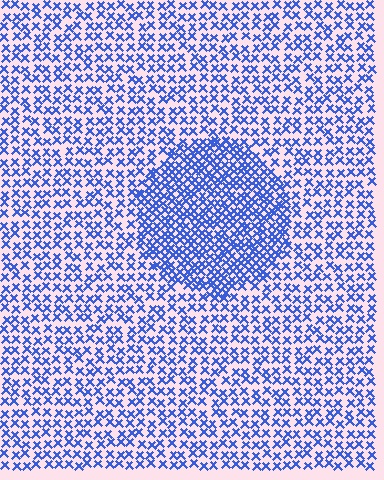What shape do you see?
I see a circle.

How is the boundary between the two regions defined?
The boundary is defined by a change in element density (approximately 1.9x ratio). All elements are the same color, size, and shape.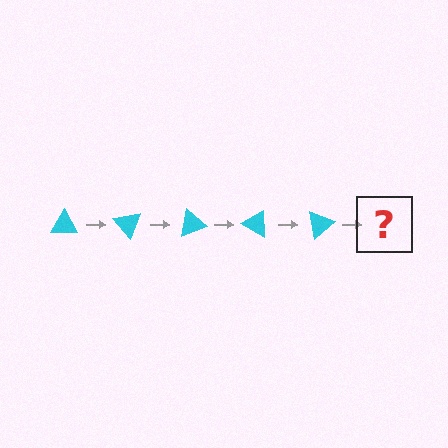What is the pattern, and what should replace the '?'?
The pattern is that the triangle rotates 50 degrees each step. The '?' should be a cyan triangle rotated 250 degrees.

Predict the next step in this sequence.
The next step is a cyan triangle rotated 250 degrees.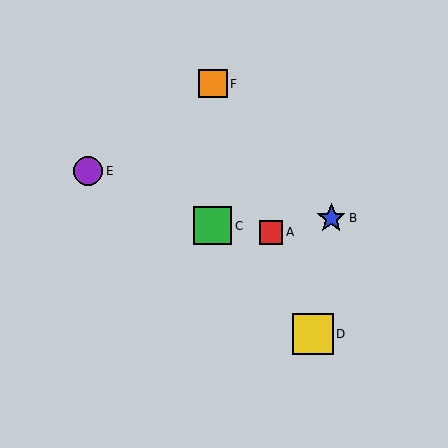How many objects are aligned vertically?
2 objects (C, F) are aligned vertically.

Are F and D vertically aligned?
No, F is at x≈213 and D is at x≈313.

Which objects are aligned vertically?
Objects C, F are aligned vertically.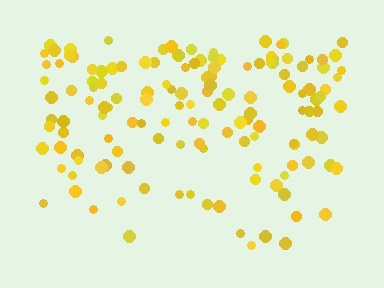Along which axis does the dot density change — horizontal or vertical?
Vertical.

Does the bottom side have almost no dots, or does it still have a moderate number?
Still a moderate number, just noticeably fewer than the top.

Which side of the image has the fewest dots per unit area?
The bottom.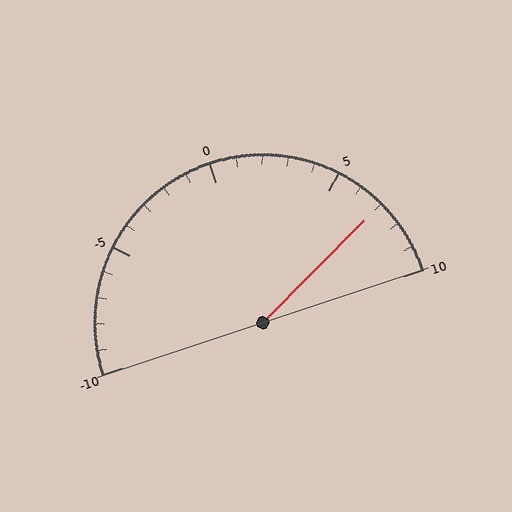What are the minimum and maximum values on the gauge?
The gauge ranges from -10 to 10.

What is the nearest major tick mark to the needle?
The nearest major tick mark is 5.